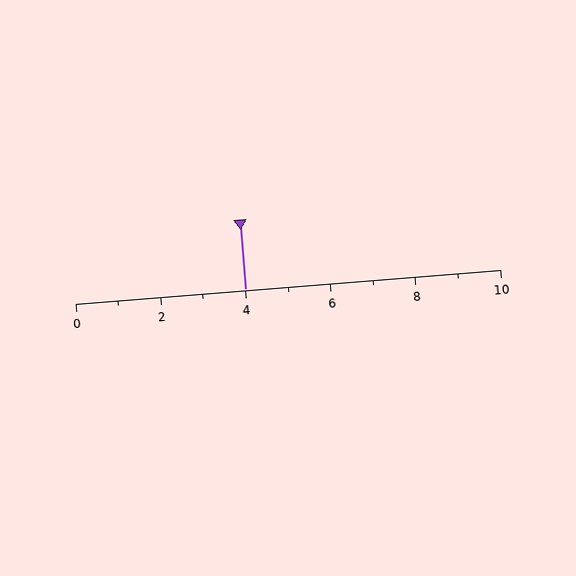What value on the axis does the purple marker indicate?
The marker indicates approximately 4.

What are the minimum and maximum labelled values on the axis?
The axis runs from 0 to 10.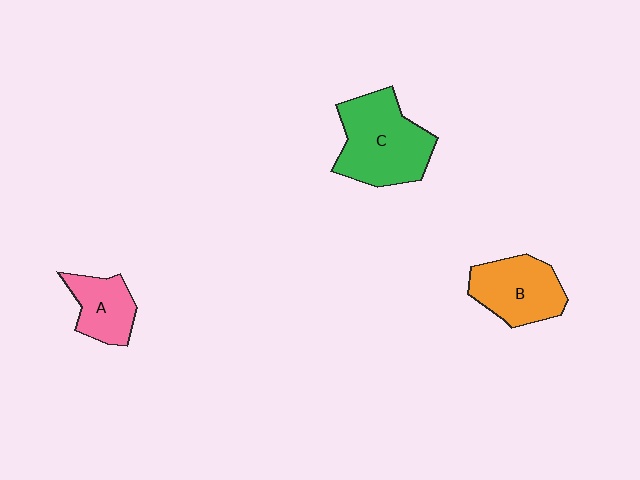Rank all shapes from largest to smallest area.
From largest to smallest: C (green), B (orange), A (pink).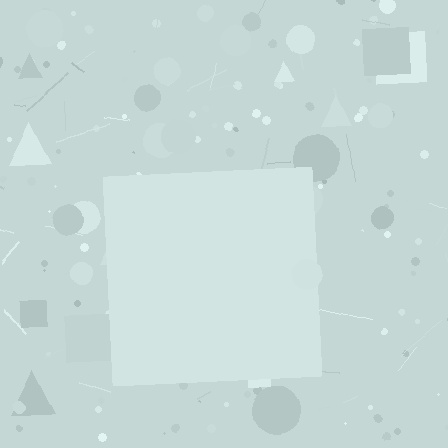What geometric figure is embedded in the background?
A square is embedded in the background.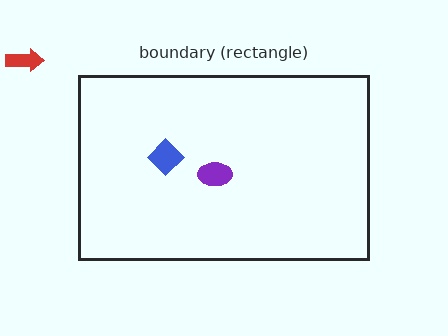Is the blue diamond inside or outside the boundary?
Inside.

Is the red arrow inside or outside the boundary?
Outside.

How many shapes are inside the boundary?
2 inside, 1 outside.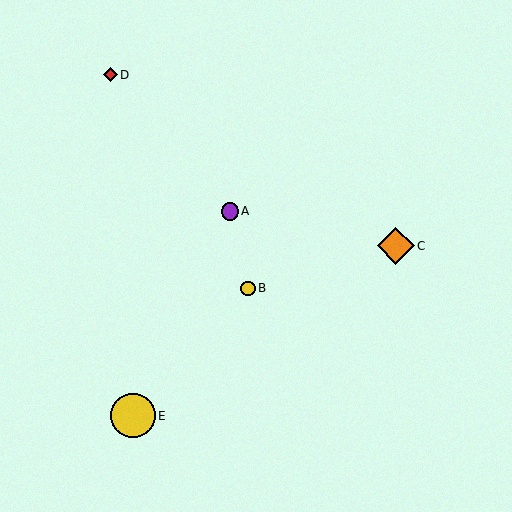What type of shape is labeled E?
Shape E is a yellow circle.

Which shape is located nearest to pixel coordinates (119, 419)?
The yellow circle (labeled E) at (133, 416) is nearest to that location.